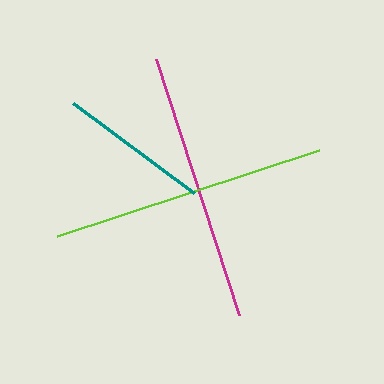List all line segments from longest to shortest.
From longest to shortest: lime, magenta, teal.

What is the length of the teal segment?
The teal segment is approximately 151 pixels long.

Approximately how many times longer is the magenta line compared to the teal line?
The magenta line is approximately 1.8 times the length of the teal line.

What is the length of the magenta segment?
The magenta segment is approximately 269 pixels long.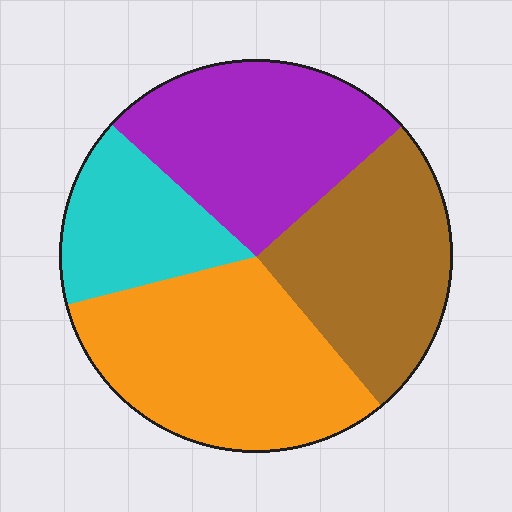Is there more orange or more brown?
Orange.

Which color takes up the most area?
Orange, at roughly 30%.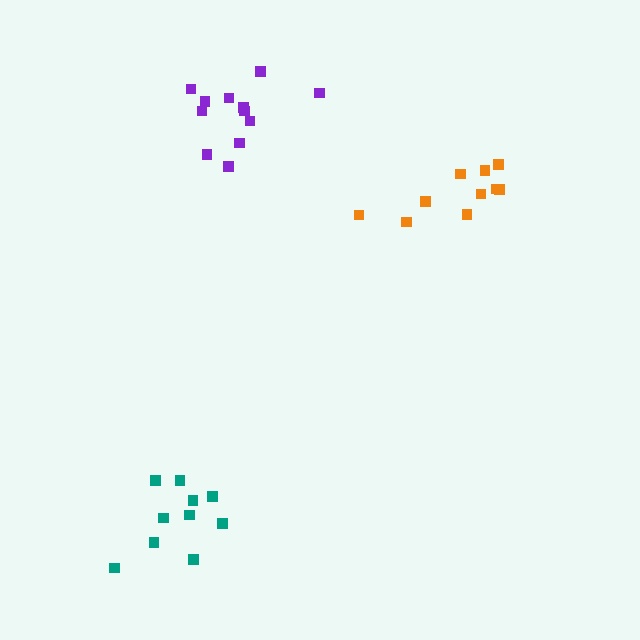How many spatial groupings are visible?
There are 3 spatial groupings.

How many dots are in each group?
Group 1: 10 dots, Group 2: 12 dots, Group 3: 10 dots (32 total).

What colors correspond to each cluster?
The clusters are colored: teal, purple, orange.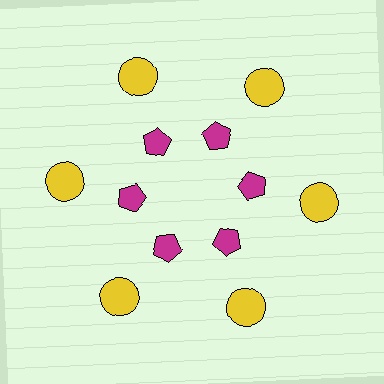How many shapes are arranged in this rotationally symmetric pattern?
There are 12 shapes, arranged in 6 groups of 2.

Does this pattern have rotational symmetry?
Yes, this pattern has 6-fold rotational symmetry. It looks the same after rotating 60 degrees around the center.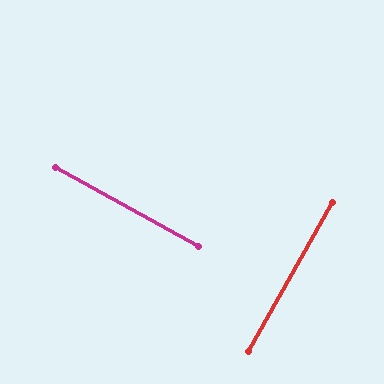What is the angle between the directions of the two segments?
Approximately 89 degrees.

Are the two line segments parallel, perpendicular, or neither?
Perpendicular — they meet at approximately 89°.